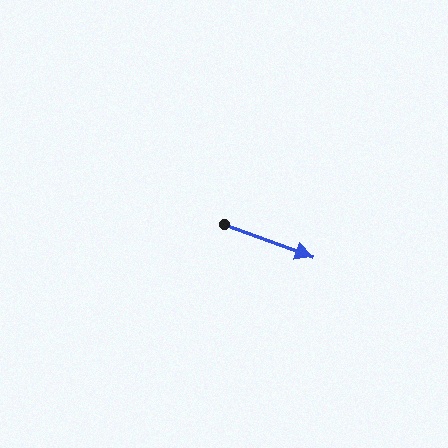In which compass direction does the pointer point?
East.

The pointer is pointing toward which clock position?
Roughly 4 o'clock.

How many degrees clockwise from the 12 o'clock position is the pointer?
Approximately 110 degrees.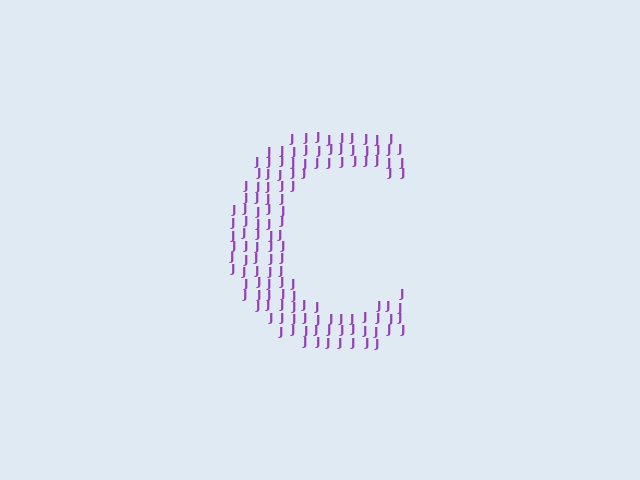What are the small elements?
The small elements are letter J's.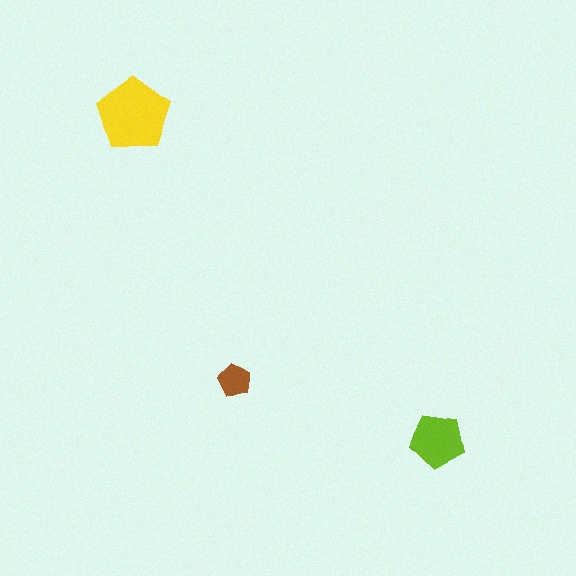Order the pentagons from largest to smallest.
the yellow one, the lime one, the brown one.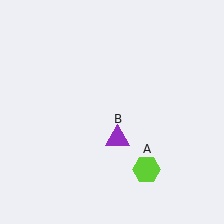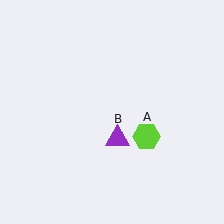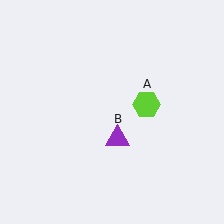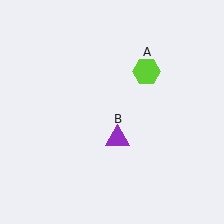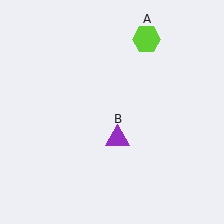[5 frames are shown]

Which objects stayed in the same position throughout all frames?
Purple triangle (object B) remained stationary.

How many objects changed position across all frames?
1 object changed position: lime hexagon (object A).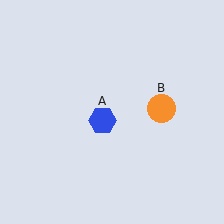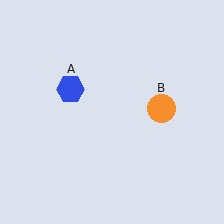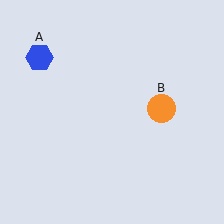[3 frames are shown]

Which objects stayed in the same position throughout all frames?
Orange circle (object B) remained stationary.